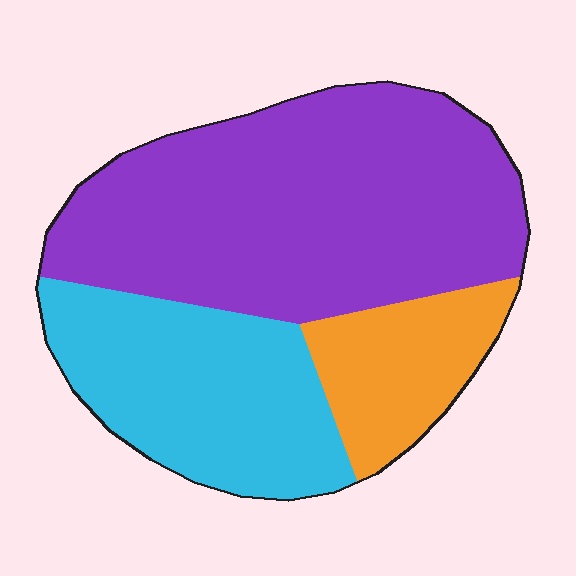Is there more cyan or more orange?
Cyan.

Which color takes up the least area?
Orange, at roughly 15%.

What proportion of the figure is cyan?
Cyan takes up about one third (1/3) of the figure.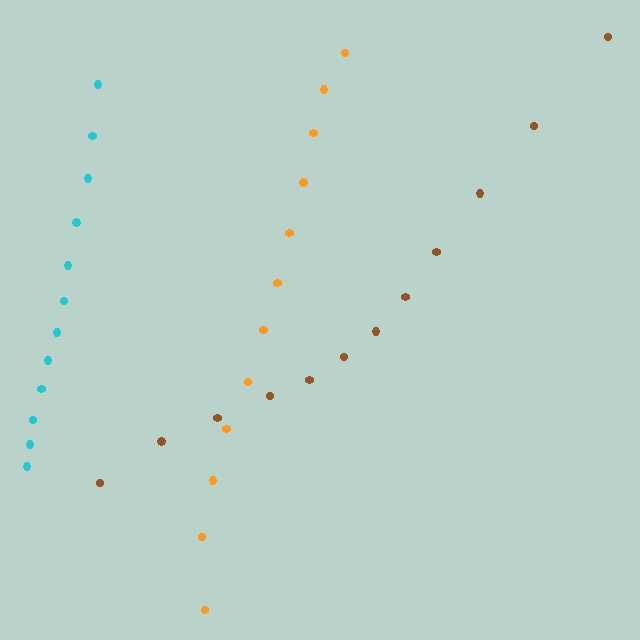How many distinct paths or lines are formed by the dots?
There are 3 distinct paths.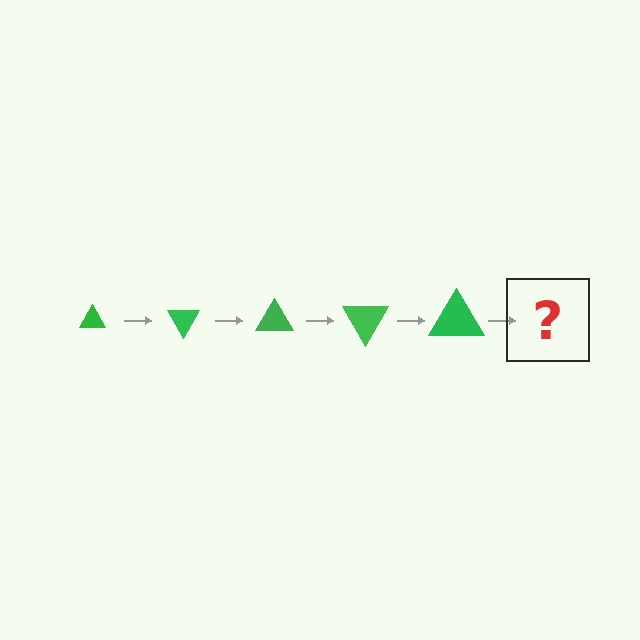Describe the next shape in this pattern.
It should be a triangle, larger than the previous one and rotated 300 degrees from the start.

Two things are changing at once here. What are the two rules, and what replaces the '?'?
The two rules are that the triangle grows larger each step and it rotates 60 degrees each step. The '?' should be a triangle, larger than the previous one and rotated 300 degrees from the start.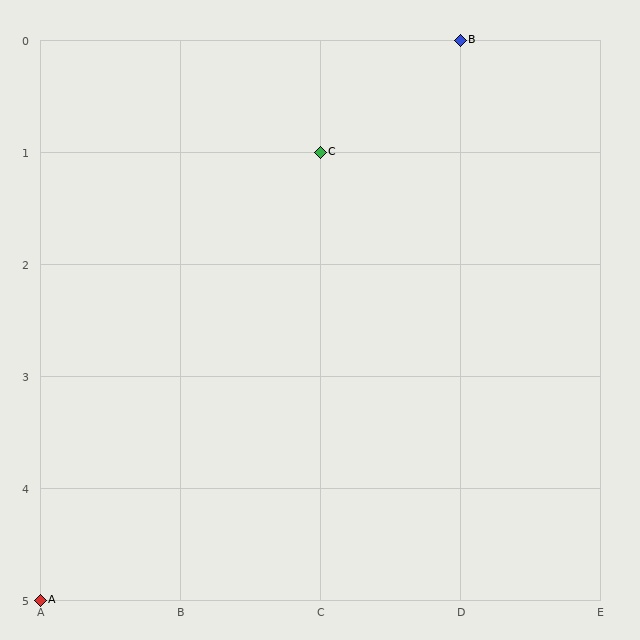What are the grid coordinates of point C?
Point C is at grid coordinates (C, 1).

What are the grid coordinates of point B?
Point B is at grid coordinates (D, 0).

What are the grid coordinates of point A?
Point A is at grid coordinates (A, 5).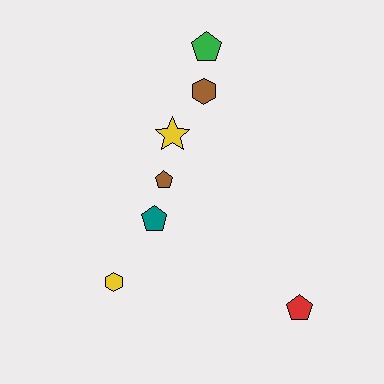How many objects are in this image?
There are 7 objects.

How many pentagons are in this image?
There are 4 pentagons.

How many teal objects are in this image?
There is 1 teal object.